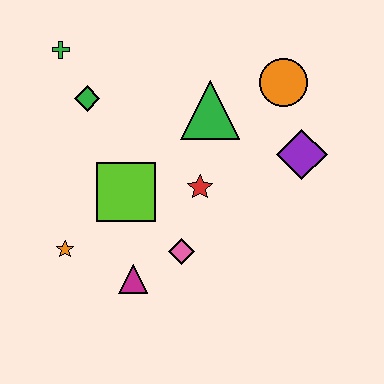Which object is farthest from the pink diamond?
The green cross is farthest from the pink diamond.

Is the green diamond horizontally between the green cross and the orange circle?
Yes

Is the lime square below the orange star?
No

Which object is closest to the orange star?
The magenta triangle is closest to the orange star.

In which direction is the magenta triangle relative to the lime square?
The magenta triangle is below the lime square.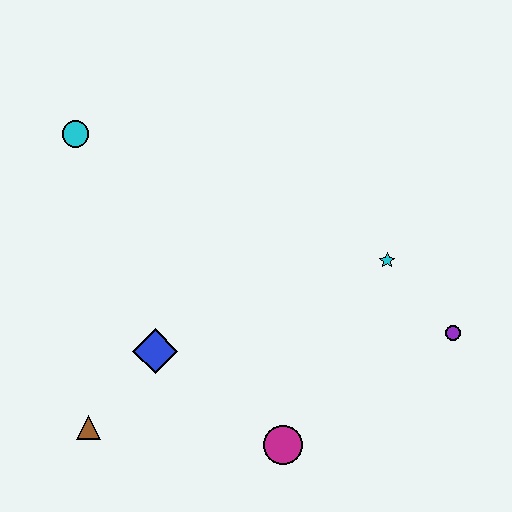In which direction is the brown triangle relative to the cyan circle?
The brown triangle is below the cyan circle.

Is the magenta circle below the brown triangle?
Yes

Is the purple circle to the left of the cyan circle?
No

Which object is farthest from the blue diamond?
The purple circle is farthest from the blue diamond.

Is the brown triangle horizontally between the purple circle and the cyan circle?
Yes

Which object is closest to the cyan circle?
The blue diamond is closest to the cyan circle.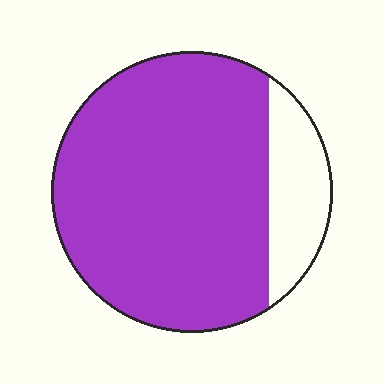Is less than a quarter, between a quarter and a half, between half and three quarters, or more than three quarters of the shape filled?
More than three quarters.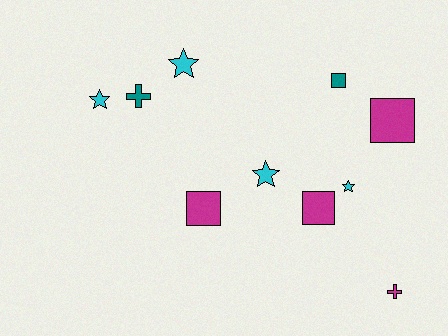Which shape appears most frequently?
Star, with 4 objects.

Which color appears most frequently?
Cyan, with 4 objects.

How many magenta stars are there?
There are no magenta stars.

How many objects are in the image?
There are 10 objects.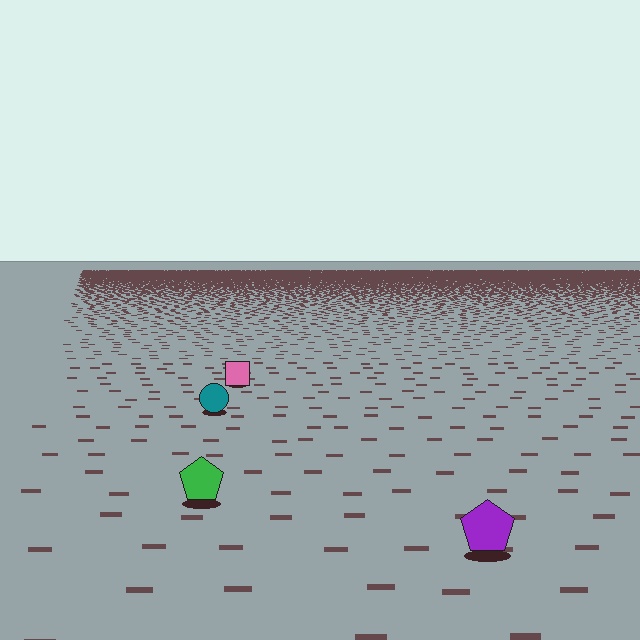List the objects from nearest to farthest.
From nearest to farthest: the purple pentagon, the green pentagon, the teal circle, the pink square.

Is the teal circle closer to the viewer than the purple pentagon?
No. The purple pentagon is closer — you can tell from the texture gradient: the ground texture is coarser near it.